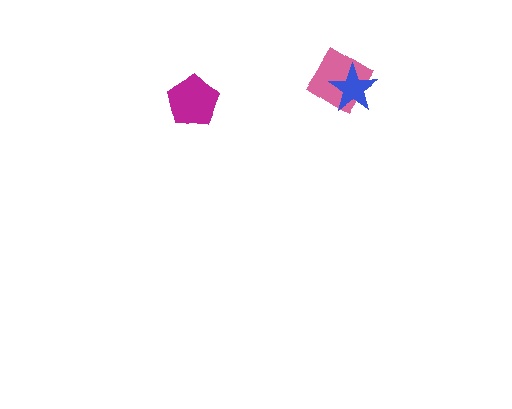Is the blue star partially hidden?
No, no other shape covers it.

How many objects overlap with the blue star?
1 object overlaps with the blue star.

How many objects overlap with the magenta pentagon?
0 objects overlap with the magenta pentagon.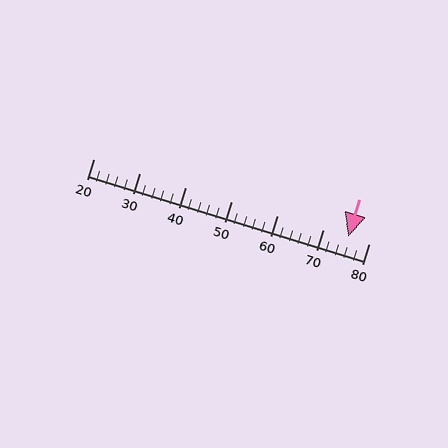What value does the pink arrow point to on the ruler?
The pink arrow points to approximately 76.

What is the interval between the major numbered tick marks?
The major tick marks are spaced 10 units apart.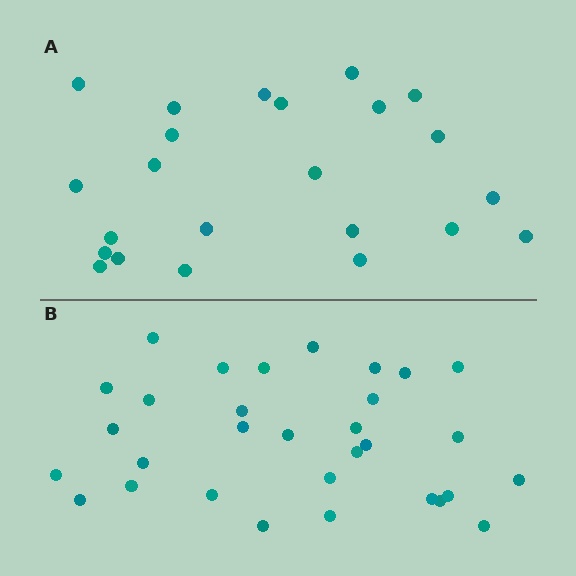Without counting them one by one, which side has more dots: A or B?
Region B (the bottom region) has more dots.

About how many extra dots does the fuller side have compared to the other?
Region B has roughly 8 or so more dots than region A.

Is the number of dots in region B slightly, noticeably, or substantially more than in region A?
Region B has noticeably more, but not dramatically so. The ratio is roughly 1.3 to 1.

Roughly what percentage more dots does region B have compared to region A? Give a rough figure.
About 35% more.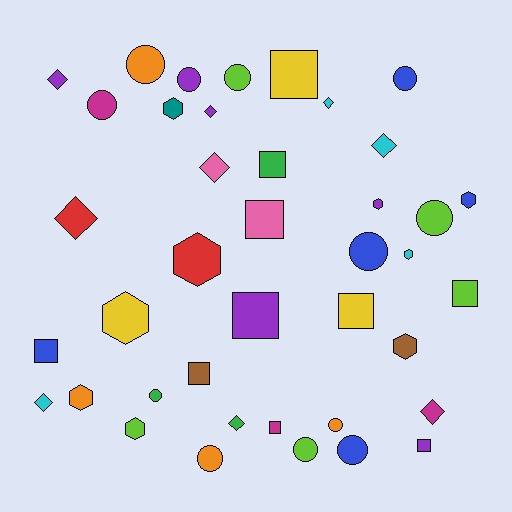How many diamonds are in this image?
There are 9 diamonds.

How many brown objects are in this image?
There are 2 brown objects.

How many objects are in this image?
There are 40 objects.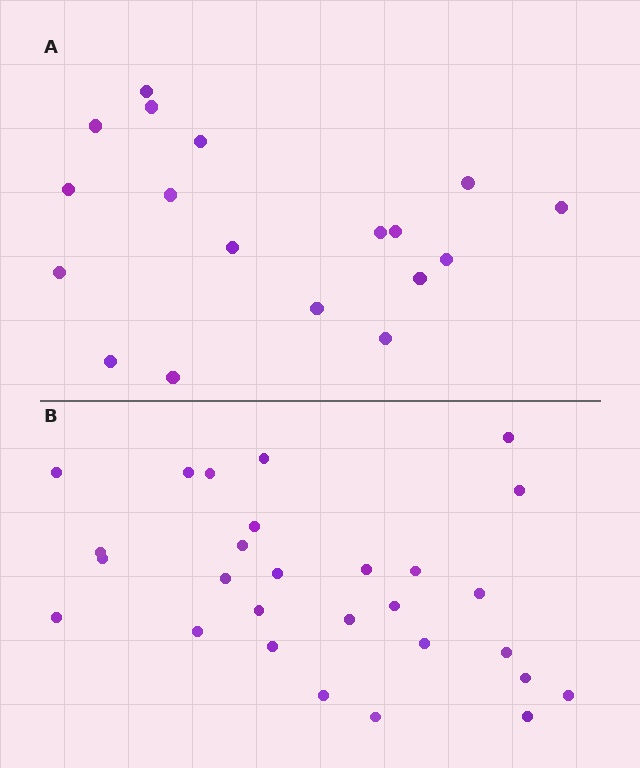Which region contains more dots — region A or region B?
Region B (the bottom region) has more dots.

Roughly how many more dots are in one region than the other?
Region B has roughly 10 or so more dots than region A.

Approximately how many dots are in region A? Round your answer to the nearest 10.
About 20 dots. (The exact count is 18, which rounds to 20.)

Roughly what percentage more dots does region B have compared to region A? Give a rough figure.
About 55% more.